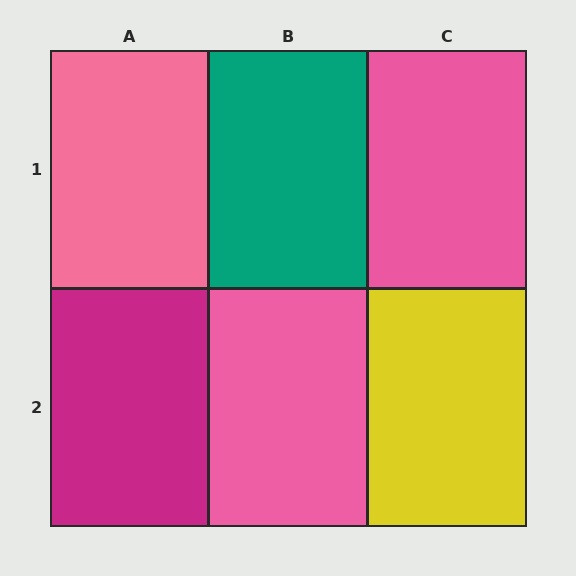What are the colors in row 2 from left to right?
Magenta, pink, yellow.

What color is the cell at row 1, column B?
Teal.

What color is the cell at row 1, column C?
Pink.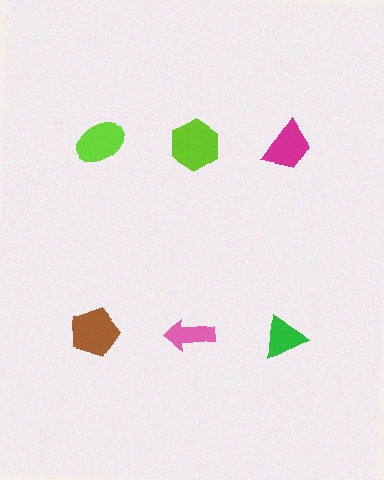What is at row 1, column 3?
A magenta trapezoid.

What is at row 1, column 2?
A lime hexagon.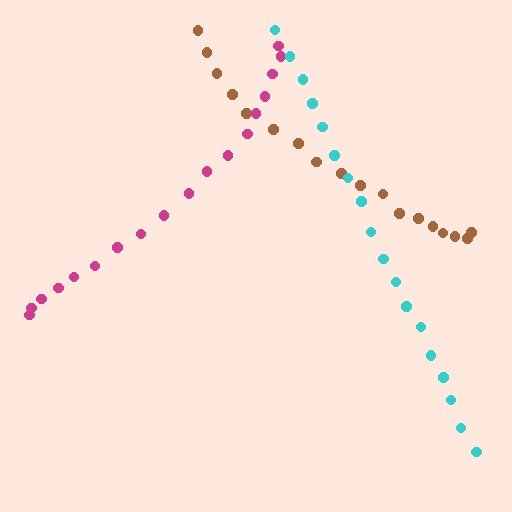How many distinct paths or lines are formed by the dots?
There are 3 distinct paths.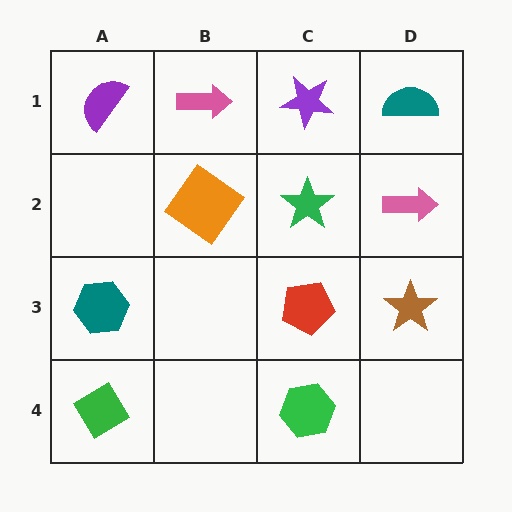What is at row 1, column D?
A teal semicircle.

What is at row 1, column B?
A pink arrow.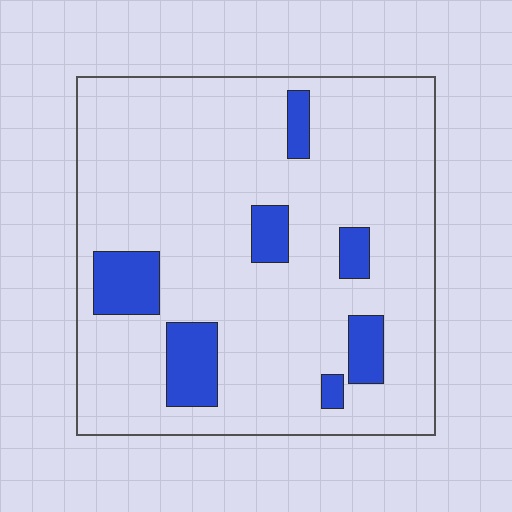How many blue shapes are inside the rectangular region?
7.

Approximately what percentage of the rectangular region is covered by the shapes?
Approximately 15%.